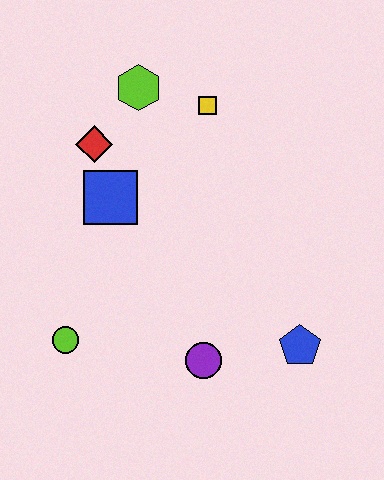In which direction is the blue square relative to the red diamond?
The blue square is below the red diamond.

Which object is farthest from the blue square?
The blue pentagon is farthest from the blue square.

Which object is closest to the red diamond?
The blue square is closest to the red diamond.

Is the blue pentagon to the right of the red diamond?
Yes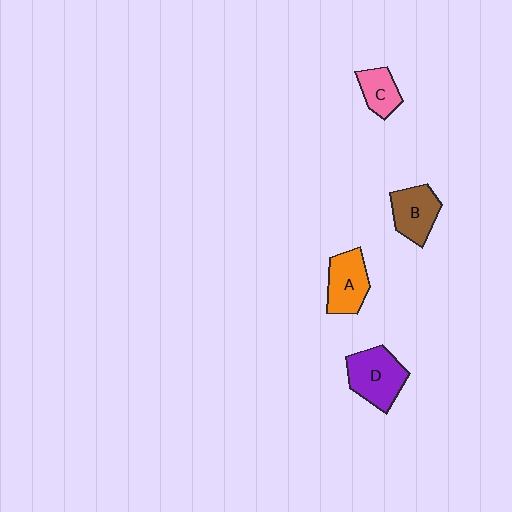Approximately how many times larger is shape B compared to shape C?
Approximately 1.4 times.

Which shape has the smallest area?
Shape C (pink).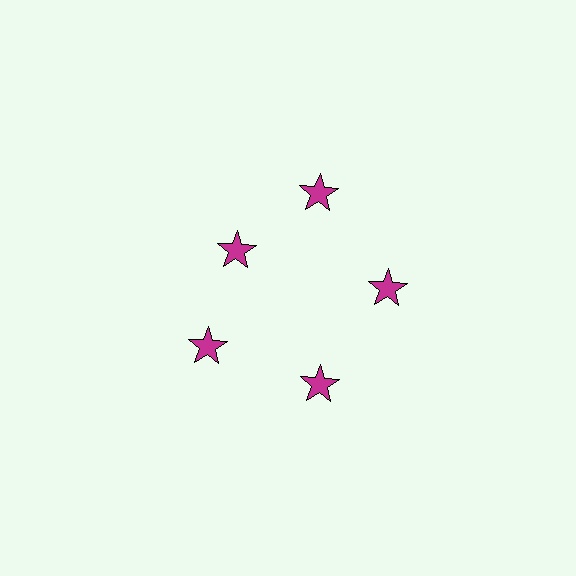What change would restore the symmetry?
The symmetry would be restored by moving it outward, back onto the ring so that all 5 stars sit at equal angles and equal distance from the center.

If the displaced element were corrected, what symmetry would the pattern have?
It would have 5-fold rotational symmetry — the pattern would map onto itself every 72 degrees.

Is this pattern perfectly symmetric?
No. The 5 magenta stars are arranged in a ring, but one element near the 10 o'clock position is pulled inward toward the center, breaking the 5-fold rotational symmetry.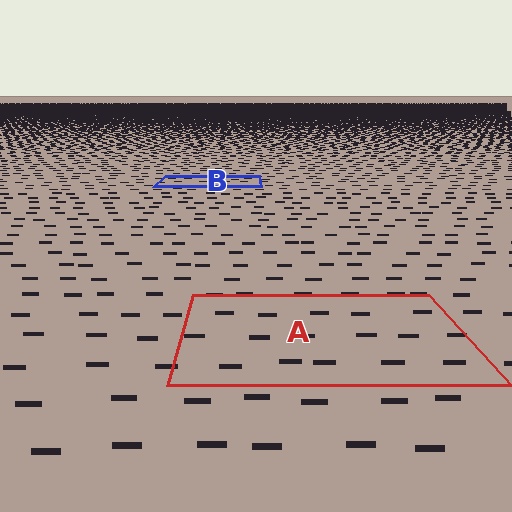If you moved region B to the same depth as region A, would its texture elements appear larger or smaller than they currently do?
They would appear larger. At a closer depth, the same texture elements are projected at a bigger on-screen size.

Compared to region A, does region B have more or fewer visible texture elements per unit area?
Region B has more texture elements per unit area — they are packed more densely because it is farther away.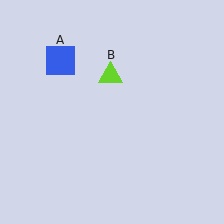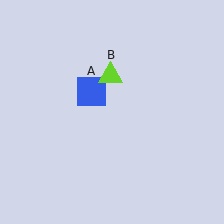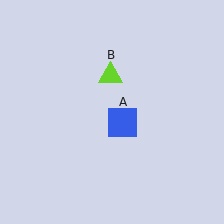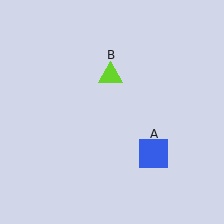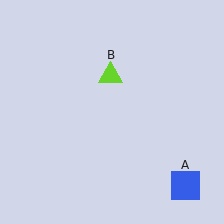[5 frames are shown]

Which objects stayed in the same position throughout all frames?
Lime triangle (object B) remained stationary.